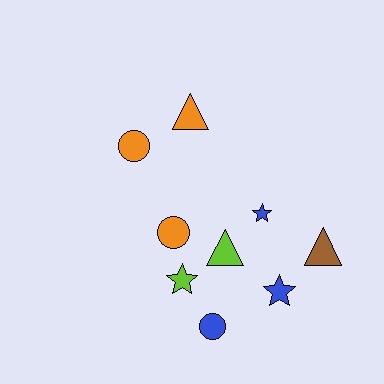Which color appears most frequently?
Orange, with 3 objects.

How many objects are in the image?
There are 9 objects.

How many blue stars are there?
There are 2 blue stars.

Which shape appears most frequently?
Circle, with 3 objects.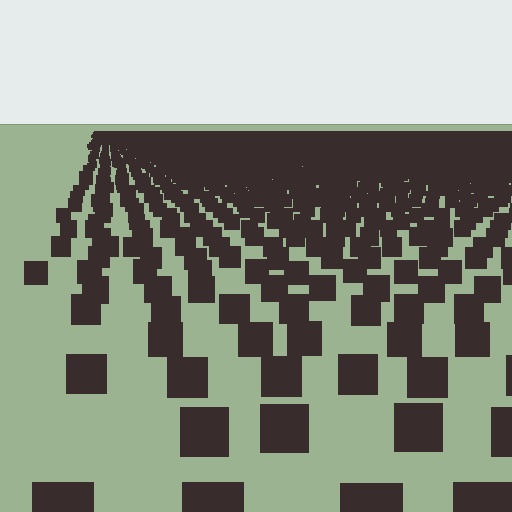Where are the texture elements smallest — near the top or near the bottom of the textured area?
Near the top.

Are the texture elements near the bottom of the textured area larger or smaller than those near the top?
Larger. Near the bottom, elements are closer to the viewer and appear at a bigger on-screen size.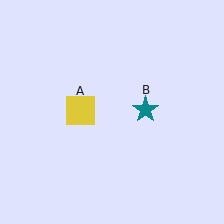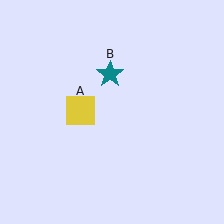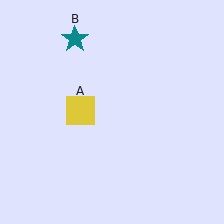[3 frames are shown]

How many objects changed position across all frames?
1 object changed position: teal star (object B).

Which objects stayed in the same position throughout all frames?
Yellow square (object A) remained stationary.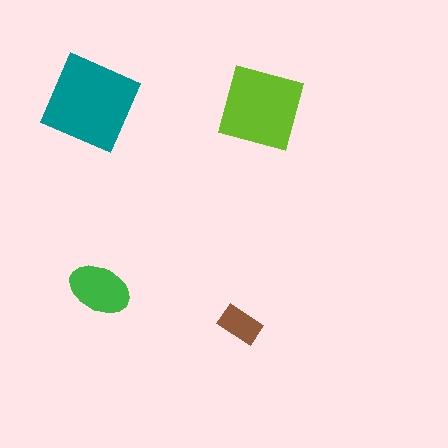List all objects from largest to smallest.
The teal square, the lime diamond, the green ellipse, the brown rectangle.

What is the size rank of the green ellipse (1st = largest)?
3rd.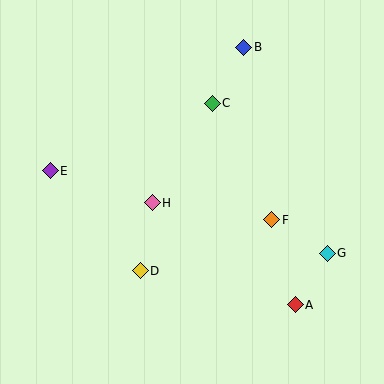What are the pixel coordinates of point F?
Point F is at (272, 220).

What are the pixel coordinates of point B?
Point B is at (244, 47).